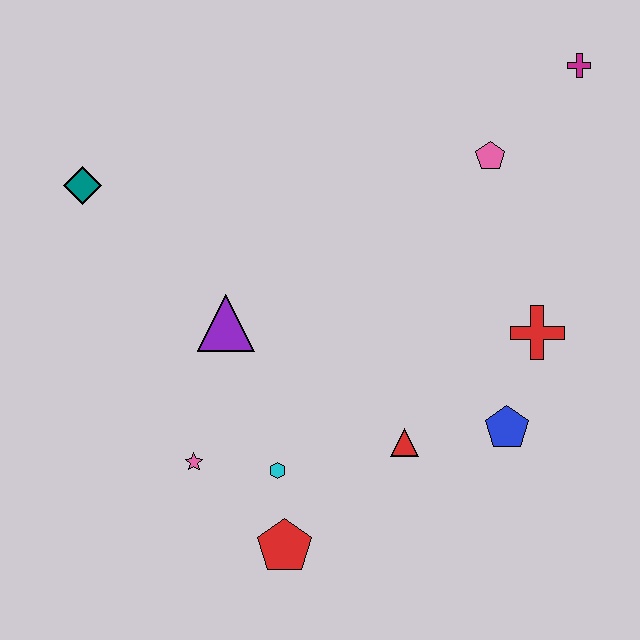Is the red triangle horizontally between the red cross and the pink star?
Yes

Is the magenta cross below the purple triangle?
No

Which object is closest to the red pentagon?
The cyan hexagon is closest to the red pentagon.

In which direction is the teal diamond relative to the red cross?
The teal diamond is to the left of the red cross.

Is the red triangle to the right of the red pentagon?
Yes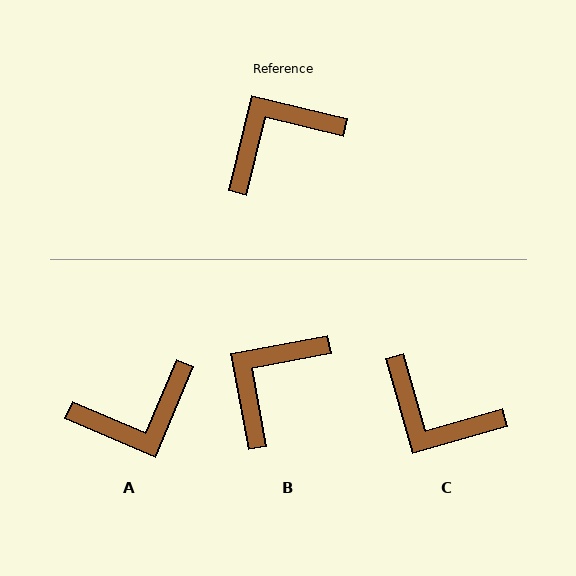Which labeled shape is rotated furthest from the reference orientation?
A, about 171 degrees away.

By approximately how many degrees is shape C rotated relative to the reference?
Approximately 120 degrees counter-clockwise.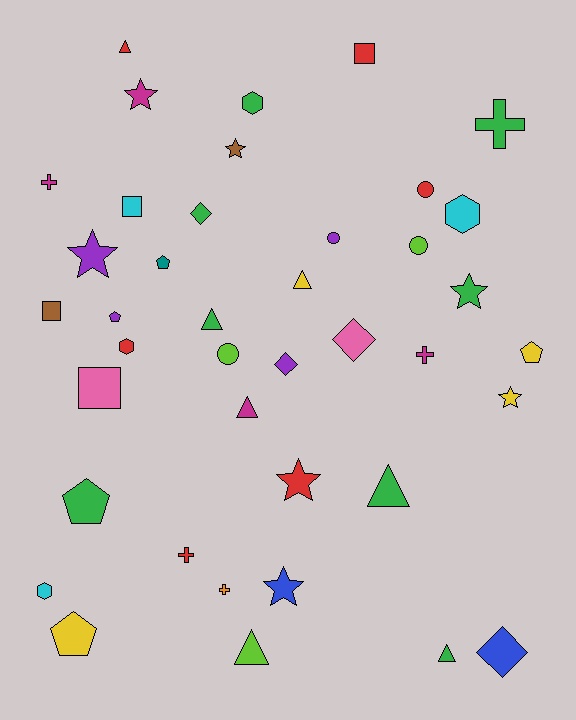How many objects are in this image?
There are 40 objects.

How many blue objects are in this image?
There are 2 blue objects.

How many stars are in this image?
There are 7 stars.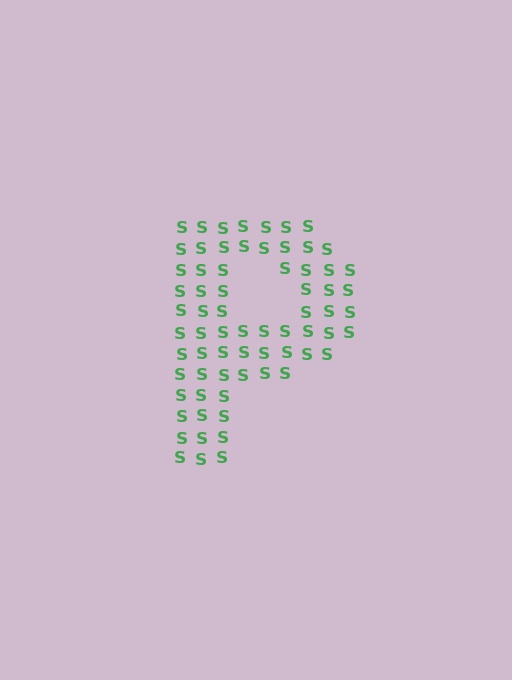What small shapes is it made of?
It is made of small letter S's.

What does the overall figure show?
The overall figure shows the letter P.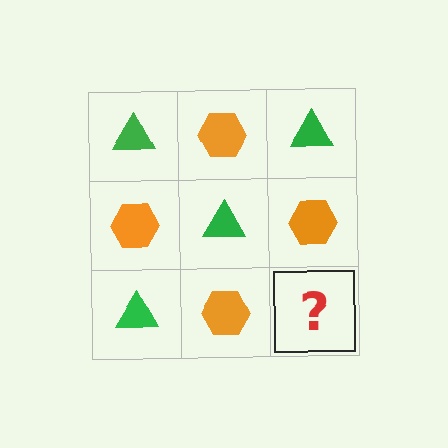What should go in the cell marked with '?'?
The missing cell should contain a green triangle.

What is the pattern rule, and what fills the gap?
The rule is that it alternates green triangle and orange hexagon in a checkerboard pattern. The gap should be filled with a green triangle.